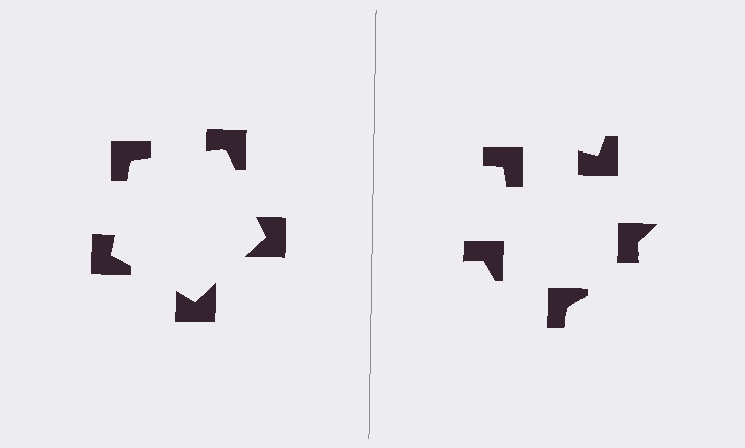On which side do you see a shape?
An illusory pentagon appears on the left side. On the right side the wedge cuts are rotated, so no coherent shape forms.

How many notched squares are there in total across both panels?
10 — 5 on each side.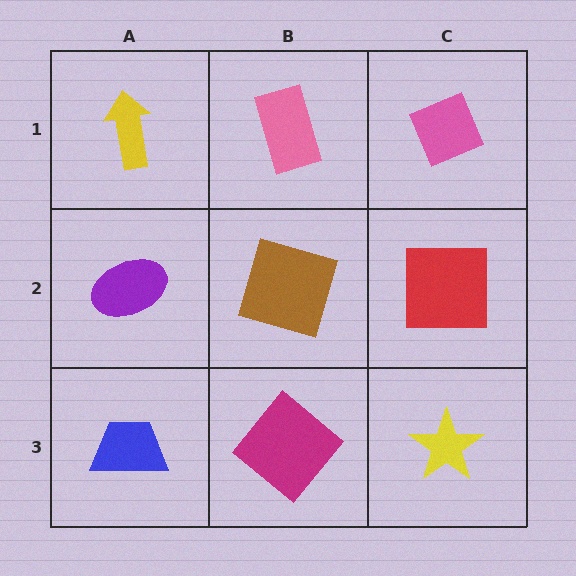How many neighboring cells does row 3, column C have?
2.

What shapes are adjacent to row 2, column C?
A pink diamond (row 1, column C), a yellow star (row 3, column C), a brown square (row 2, column B).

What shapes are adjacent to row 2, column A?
A yellow arrow (row 1, column A), a blue trapezoid (row 3, column A), a brown square (row 2, column B).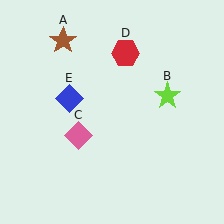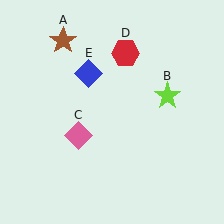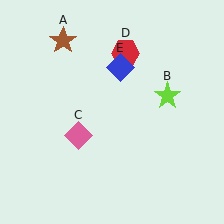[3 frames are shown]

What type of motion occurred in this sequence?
The blue diamond (object E) rotated clockwise around the center of the scene.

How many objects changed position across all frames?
1 object changed position: blue diamond (object E).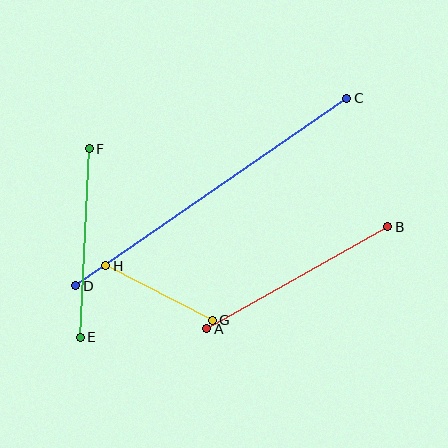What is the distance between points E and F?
The distance is approximately 189 pixels.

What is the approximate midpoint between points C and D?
The midpoint is at approximately (211, 192) pixels.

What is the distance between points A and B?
The distance is approximately 208 pixels.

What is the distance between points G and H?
The distance is approximately 120 pixels.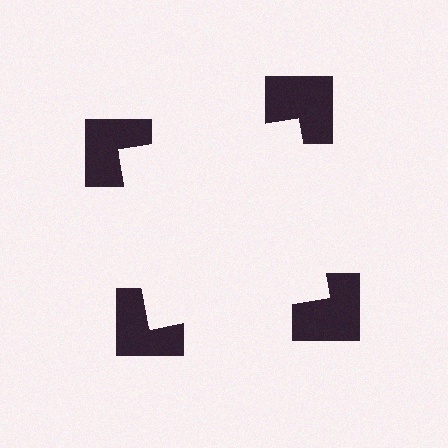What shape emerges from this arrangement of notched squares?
An illusory square — its edges are inferred from the aligned wedge cuts in the notched squares, not physically drawn.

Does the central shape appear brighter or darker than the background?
It typically appears slightly brighter than the background, even though no actual brightness change is drawn.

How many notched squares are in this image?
There are 4 — one at each vertex of the illusory square.